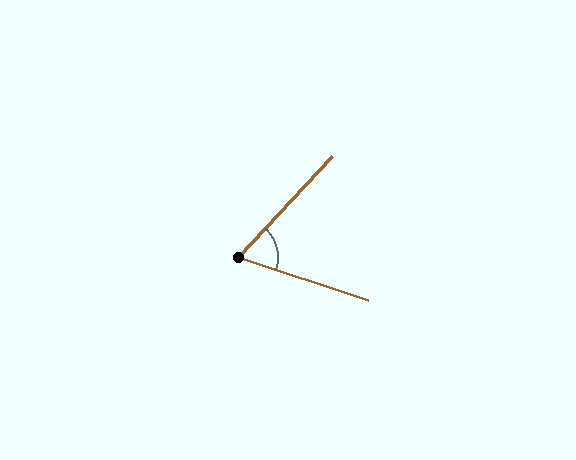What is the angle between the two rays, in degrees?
Approximately 65 degrees.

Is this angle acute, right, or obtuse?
It is acute.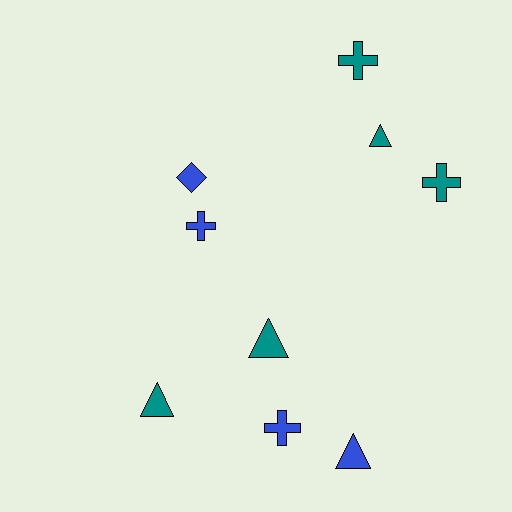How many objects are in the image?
There are 9 objects.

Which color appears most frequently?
Teal, with 5 objects.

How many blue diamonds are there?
There is 1 blue diamond.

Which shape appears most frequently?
Triangle, with 4 objects.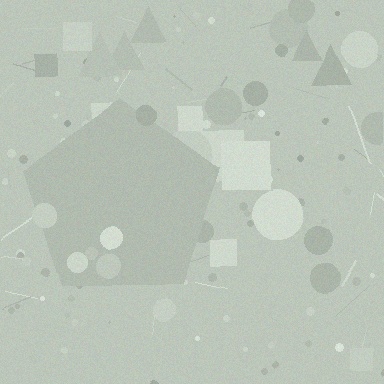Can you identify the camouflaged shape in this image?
The camouflaged shape is a pentagon.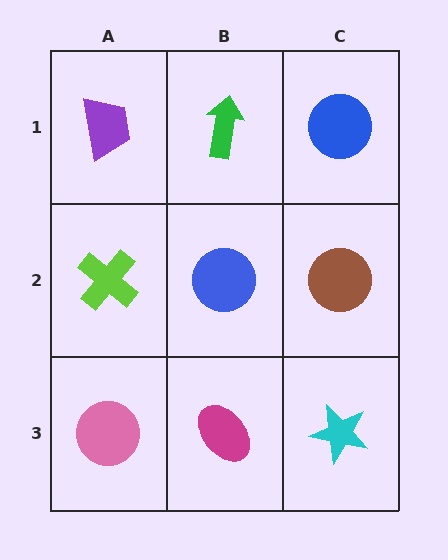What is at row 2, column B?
A blue circle.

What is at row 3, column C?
A cyan star.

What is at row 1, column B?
A green arrow.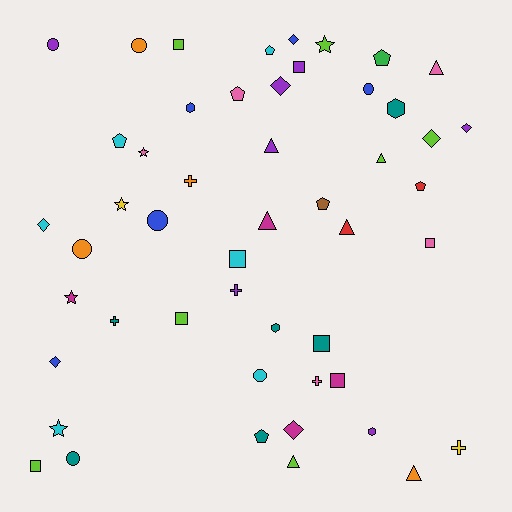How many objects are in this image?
There are 50 objects.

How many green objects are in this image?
There is 1 green object.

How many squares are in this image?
There are 8 squares.